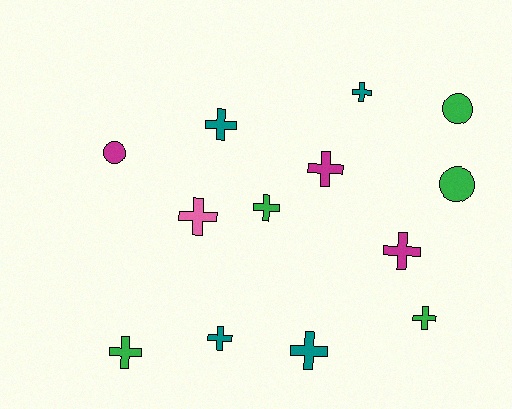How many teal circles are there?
There are no teal circles.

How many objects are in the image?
There are 13 objects.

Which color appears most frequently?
Green, with 5 objects.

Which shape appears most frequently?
Cross, with 10 objects.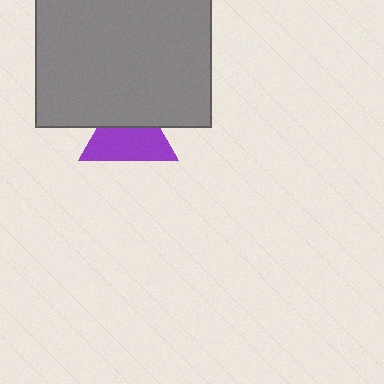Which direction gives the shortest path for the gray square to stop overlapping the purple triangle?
Moving up gives the shortest separation.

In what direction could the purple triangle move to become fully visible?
The purple triangle could move down. That would shift it out from behind the gray square entirely.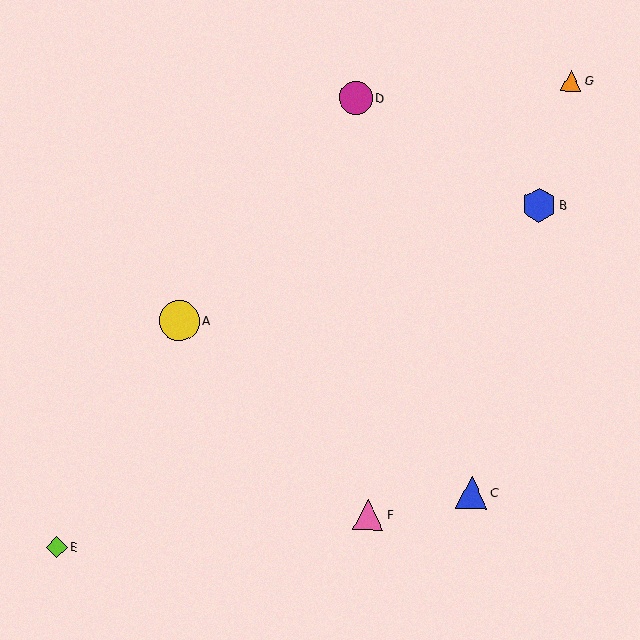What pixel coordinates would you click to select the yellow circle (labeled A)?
Click at (179, 320) to select the yellow circle A.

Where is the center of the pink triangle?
The center of the pink triangle is at (368, 515).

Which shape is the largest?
The yellow circle (labeled A) is the largest.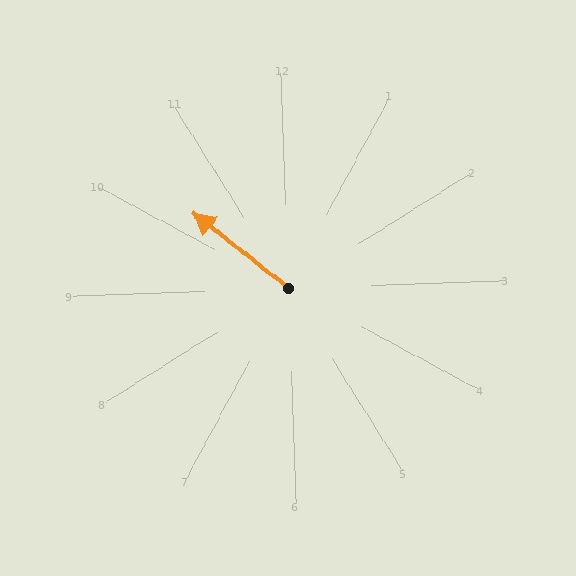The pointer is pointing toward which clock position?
Roughly 10 o'clock.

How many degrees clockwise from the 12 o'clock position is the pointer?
Approximately 310 degrees.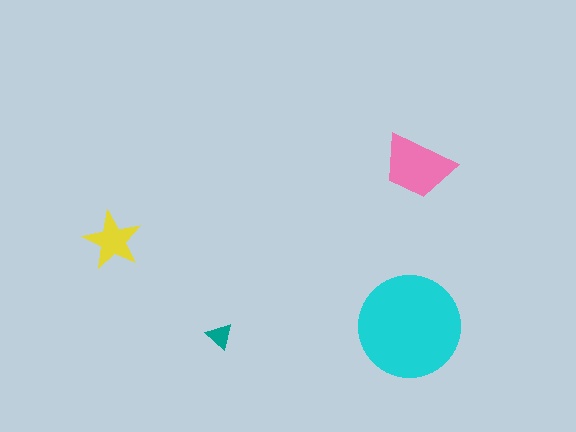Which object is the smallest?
The teal triangle.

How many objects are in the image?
There are 4 objects in the image.